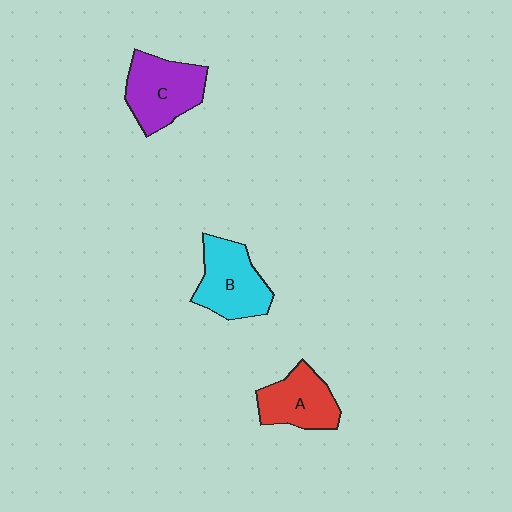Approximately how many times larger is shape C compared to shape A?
Approximately 1.2 times.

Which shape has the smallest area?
Shape A (red).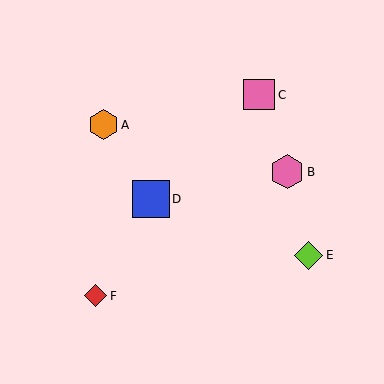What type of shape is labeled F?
Shape F is a red diamond.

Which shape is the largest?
The blue square (labeled D) is the largest.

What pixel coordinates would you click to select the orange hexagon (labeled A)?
Click at (103, 125) to select the orange hexagon A.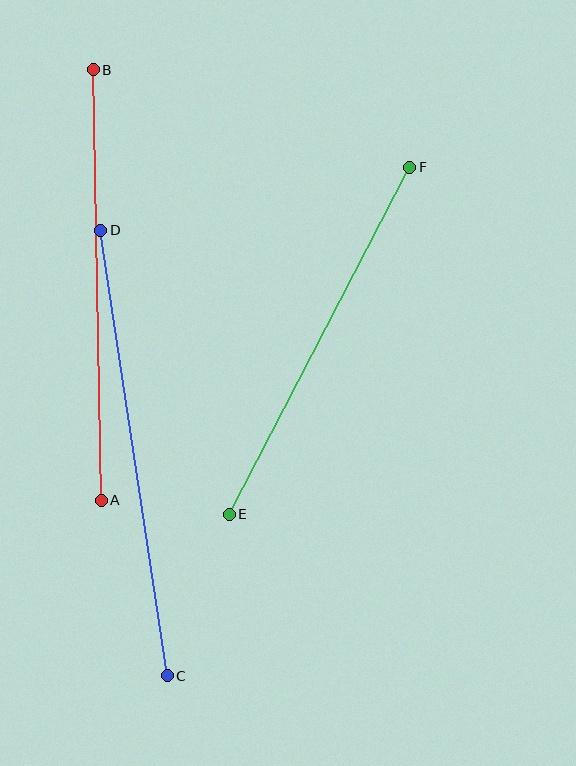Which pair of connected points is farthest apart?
Points C and D are farthest apart.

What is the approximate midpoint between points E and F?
The midpoint is at approximately (320, 341) pixels.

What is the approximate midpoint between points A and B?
The midpoint is at approximately (97, 285) pixels.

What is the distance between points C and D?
The distance is approximately 451 pixels.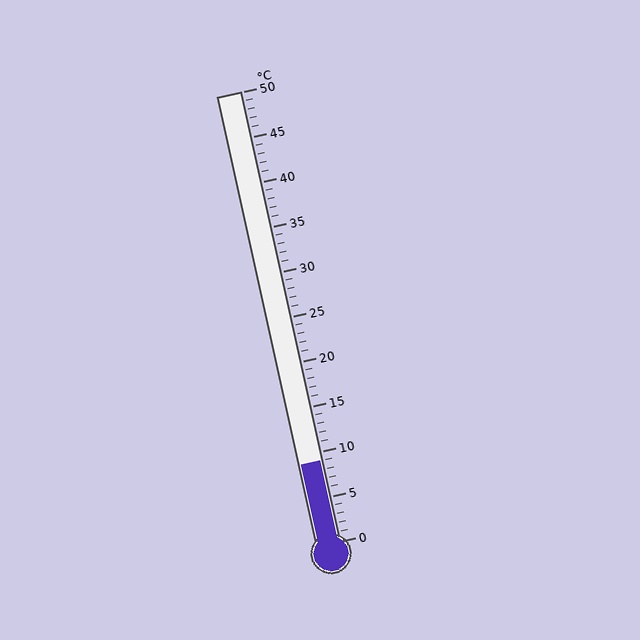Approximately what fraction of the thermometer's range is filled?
The thermometer is filled to approximately 20% of its range.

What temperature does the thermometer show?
The thermometer shows approximately 9°C.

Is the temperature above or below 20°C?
The temperature is below 20°C.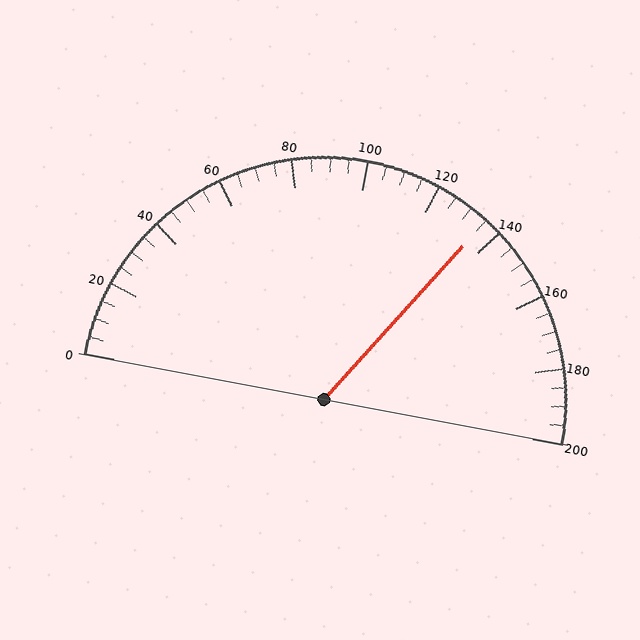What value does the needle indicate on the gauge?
The needle indicates approximately 135.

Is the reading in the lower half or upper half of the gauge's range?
The reading is in the upper half of the range (0 to 200).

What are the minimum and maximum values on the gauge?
The gauge ranges from 0 to 200.